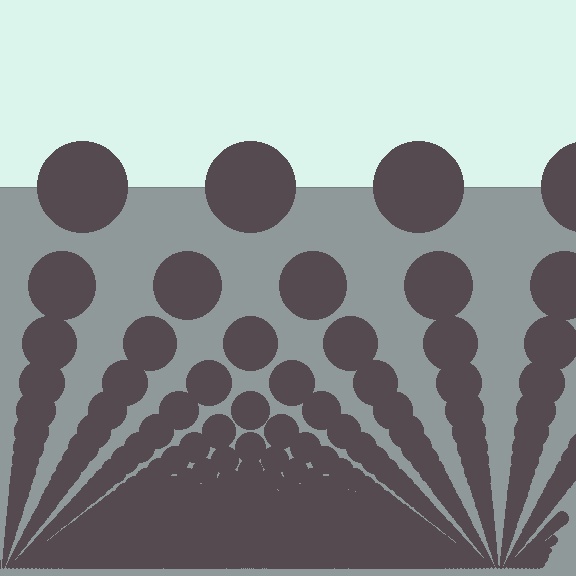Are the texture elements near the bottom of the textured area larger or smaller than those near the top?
Smaller. The gradient is inverted — elements near the bottom are smaller and denser.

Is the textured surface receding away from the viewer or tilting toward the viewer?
The surface appears to tilt toward the viewer. Texture elements get larger and sparser toward the top.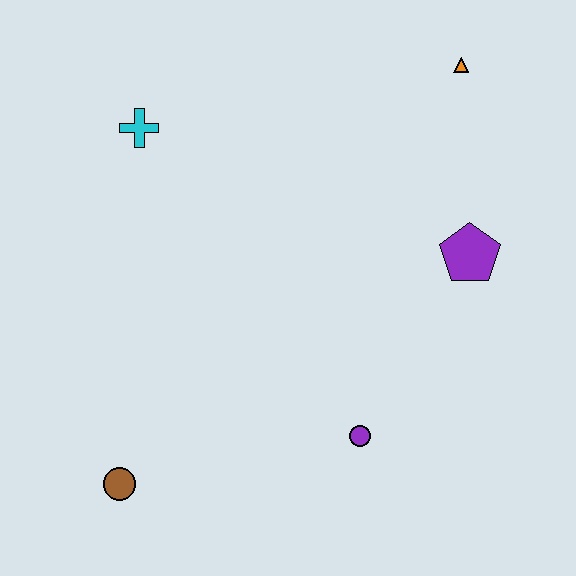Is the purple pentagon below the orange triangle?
Yes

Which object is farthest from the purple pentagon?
The brown circle is farthest from the purple pentagon.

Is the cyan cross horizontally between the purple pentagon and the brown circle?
Yes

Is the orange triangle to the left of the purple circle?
No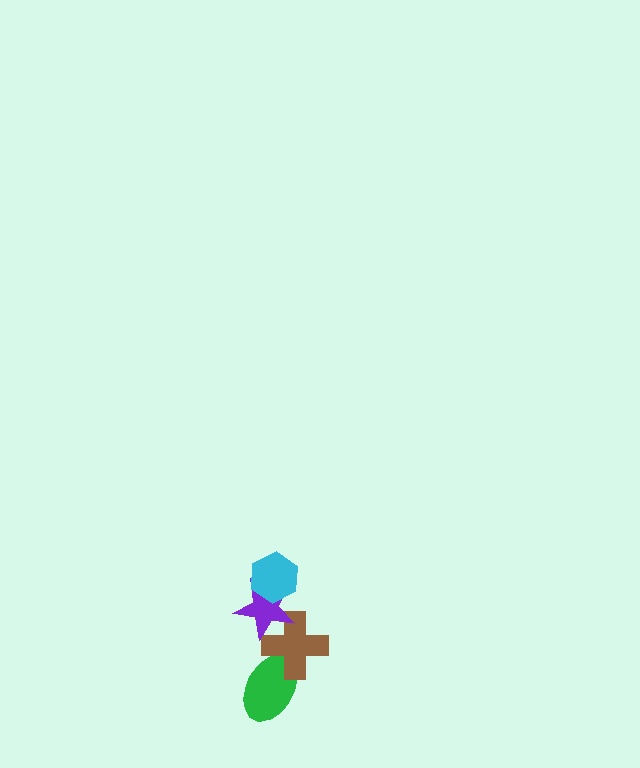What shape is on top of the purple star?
The cyan hexagon is on top of the purple star.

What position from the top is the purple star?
The purple star is 2nd from the top.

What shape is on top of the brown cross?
The purple star is on top of the brown cross.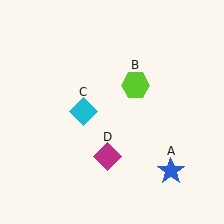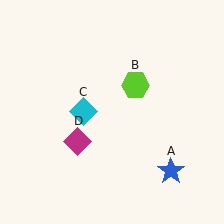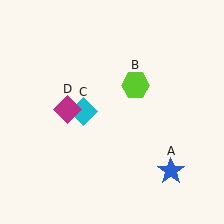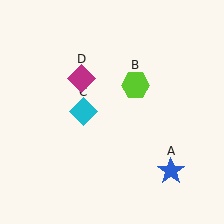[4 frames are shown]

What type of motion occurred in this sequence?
The magenta diamond (object D) rotated clockwise around the center of the scene.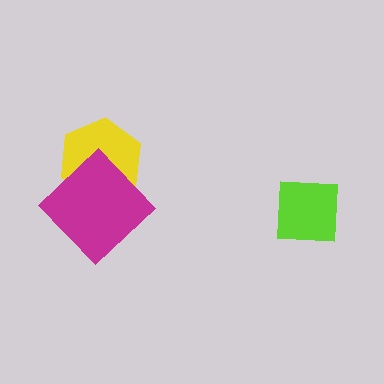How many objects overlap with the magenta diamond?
1 object overlaps with the magenta diamond.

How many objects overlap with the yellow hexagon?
1 object overlaps with the yellow hexagon.